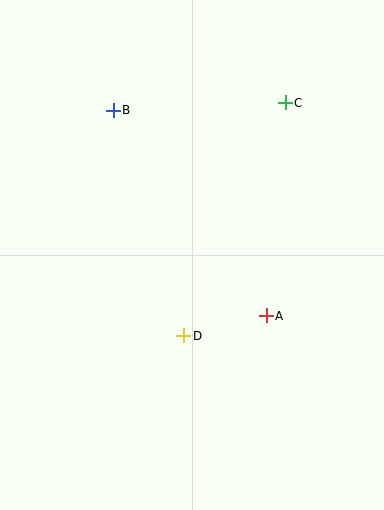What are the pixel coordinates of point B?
Point B is at (113, 110).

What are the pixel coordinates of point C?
Point C is at (285, 103).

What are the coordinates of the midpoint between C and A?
The midpoint between C and A is at (276, 209).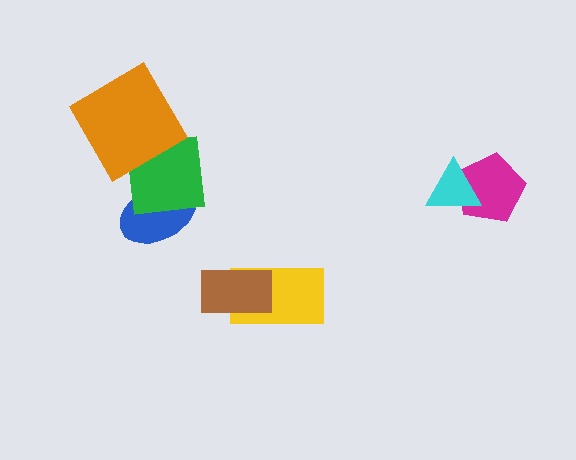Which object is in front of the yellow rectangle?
The brown rectangle is in front of the yellow rectangle.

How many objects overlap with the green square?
2 objects overlap with the green square.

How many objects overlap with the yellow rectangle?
1 object overlaps with the yellow rectangle.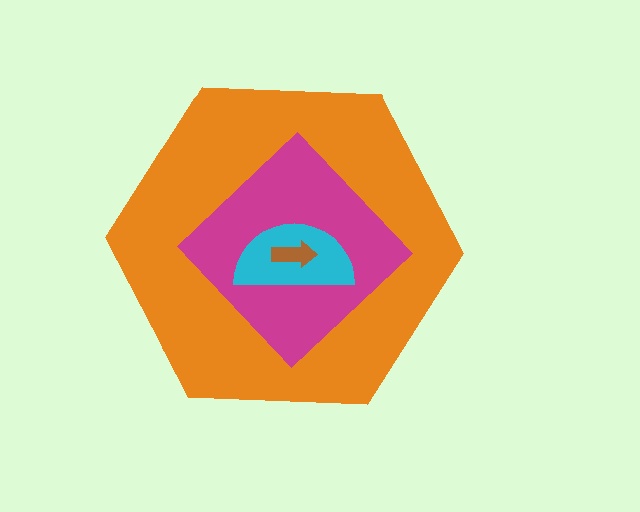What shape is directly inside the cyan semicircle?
The brown arrow.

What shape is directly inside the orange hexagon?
The magenta diamond.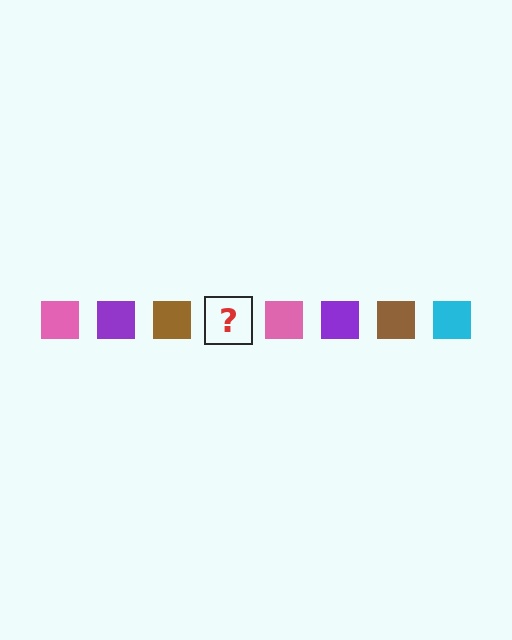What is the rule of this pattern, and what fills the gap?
The rule is that the pattern cycles through pink, purple, brown, cyan squares. The gap should be filled with a cyan square.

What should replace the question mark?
The question mark should be replaced with a cyan square.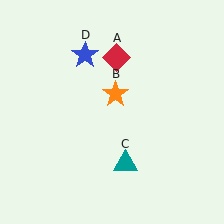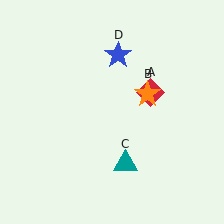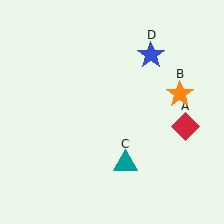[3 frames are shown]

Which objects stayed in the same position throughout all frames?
Teal triangle (object C) remained stationary.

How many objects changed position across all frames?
3 objects changed position: red diamond (object A), orange star (object B), blue star (object D).